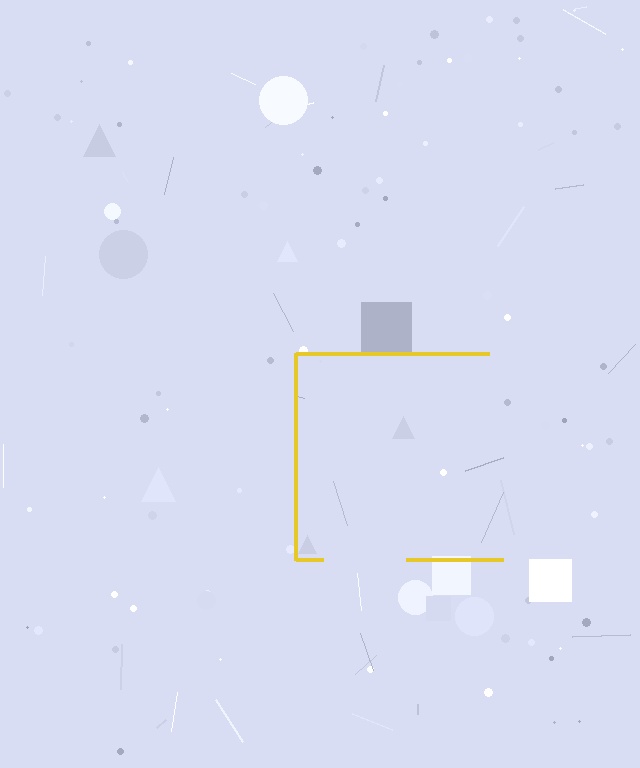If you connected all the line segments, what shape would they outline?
They would outline a square.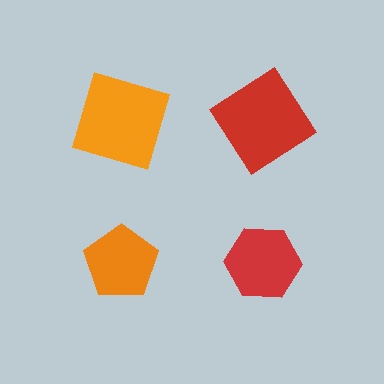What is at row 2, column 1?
An orange pentagon.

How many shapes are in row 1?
2 shapes.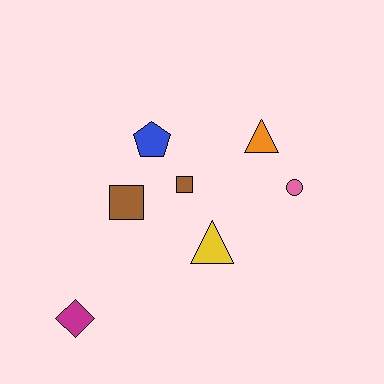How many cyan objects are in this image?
There are no cyan objects.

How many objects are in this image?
There are 7 objects.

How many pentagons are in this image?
There is 1 pentagon.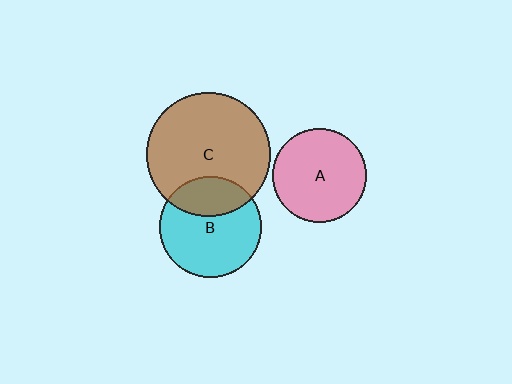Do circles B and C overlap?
Yes.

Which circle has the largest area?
Circle C (brown).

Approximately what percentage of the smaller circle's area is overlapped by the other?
Approximately 30%.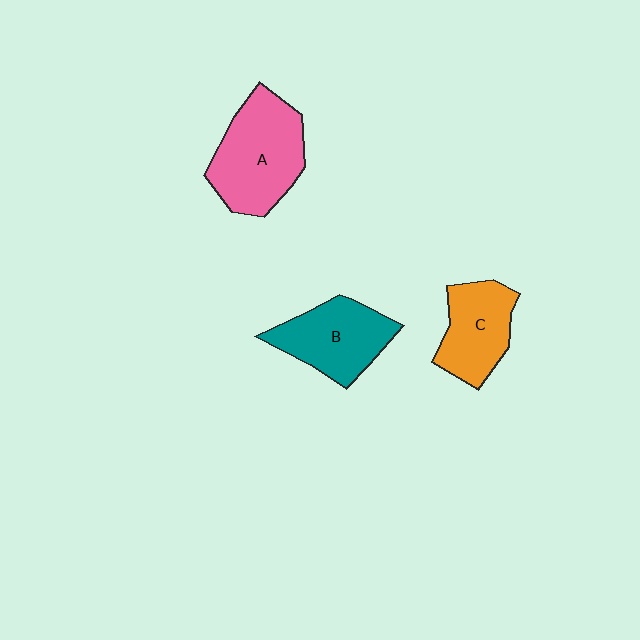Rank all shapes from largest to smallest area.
From largest to smallest: A (pink), B (teal), C (orange).